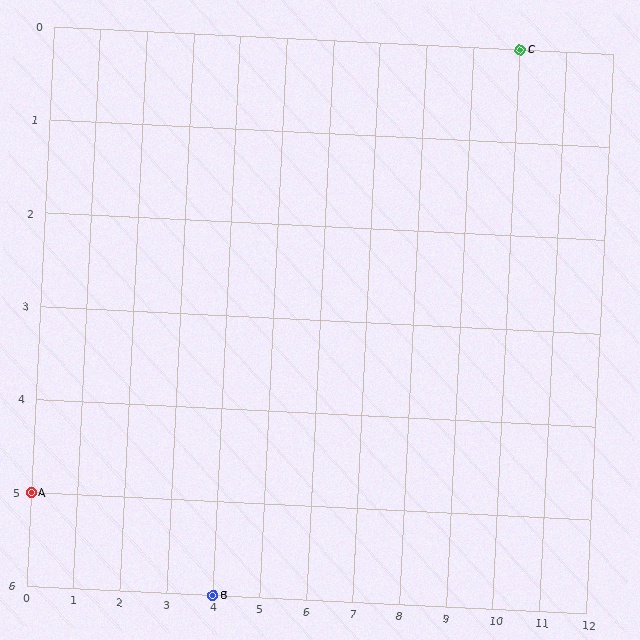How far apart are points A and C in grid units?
Points A and C are 10 columns and 5 rows apart (about 11.2 grid units diagonally).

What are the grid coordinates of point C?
Point C is at grid coordinates (10, 0).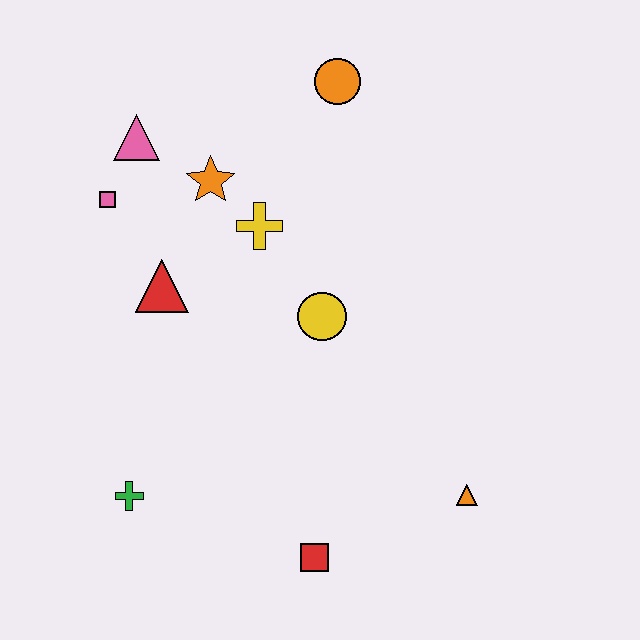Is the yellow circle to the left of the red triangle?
No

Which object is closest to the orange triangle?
The red square is closest to the orange triangle.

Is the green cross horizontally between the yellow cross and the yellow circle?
No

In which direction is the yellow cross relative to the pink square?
The yellow cross is to the right of the pink square.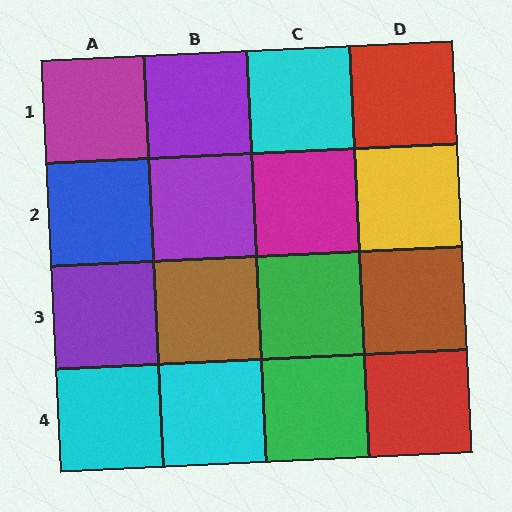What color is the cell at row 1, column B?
Purple.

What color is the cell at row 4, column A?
Cyan.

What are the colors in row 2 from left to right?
Blue, purple, magenta, yellow.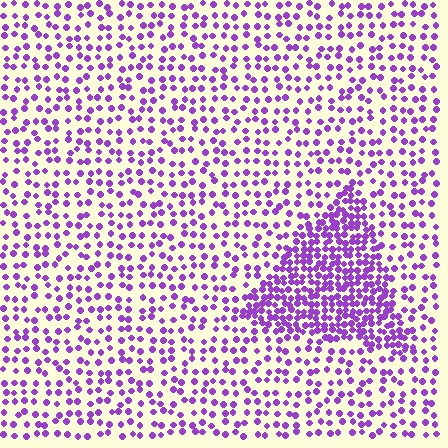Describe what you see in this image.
The image contains small purple elements arranged at two different densities. A triangle-shaped region is visible where the elements are more densely packed than the surrounding area.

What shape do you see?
I see a triangle.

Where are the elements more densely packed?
The elements are more densely packed inside the triangle boundary.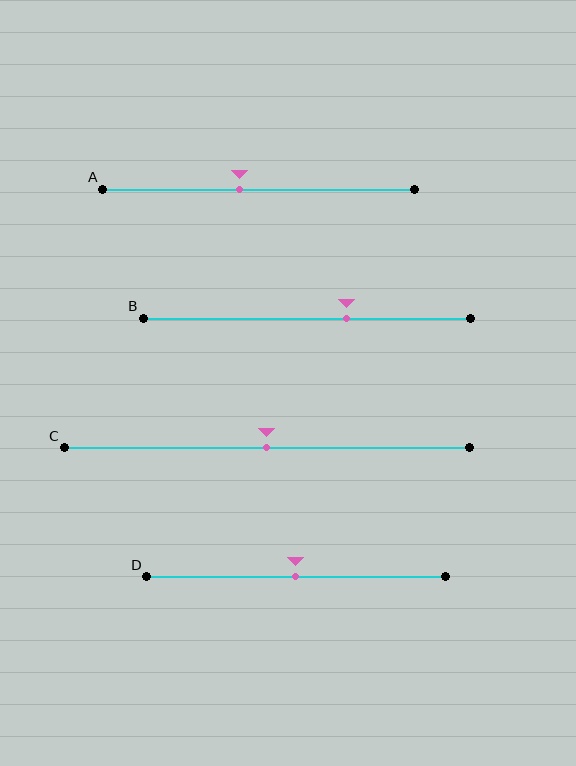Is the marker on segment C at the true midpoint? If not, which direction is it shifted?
Yes, the marker on segment C is at the true midpoint.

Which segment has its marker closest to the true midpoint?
Segment C has its marker closest to the true midpoint.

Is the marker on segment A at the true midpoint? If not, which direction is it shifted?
No, the marker on segment A is shifted to the left by about 6% of the segment length.